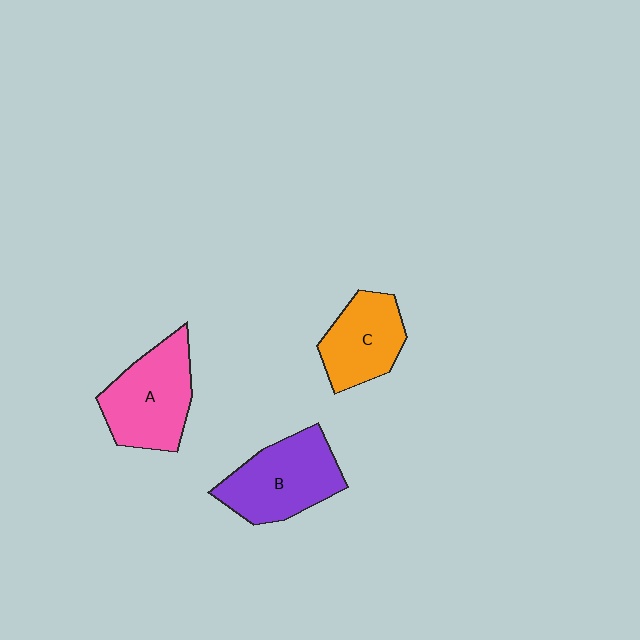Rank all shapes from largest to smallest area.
From largest to smallest: B (purple), A (pink), C (orange).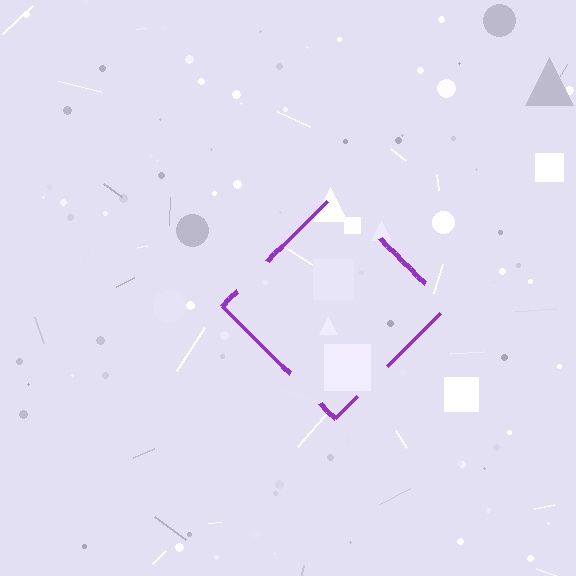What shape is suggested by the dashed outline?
The dashed outline suggests a diamond.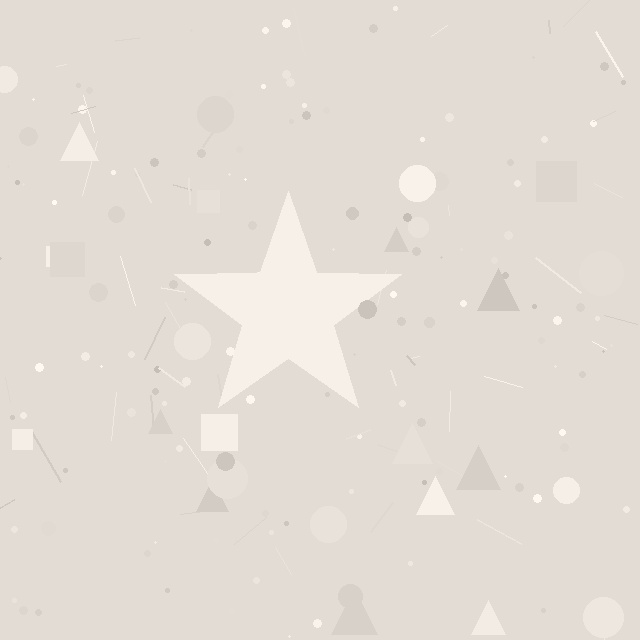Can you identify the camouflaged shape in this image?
The camouflaged shape is a star.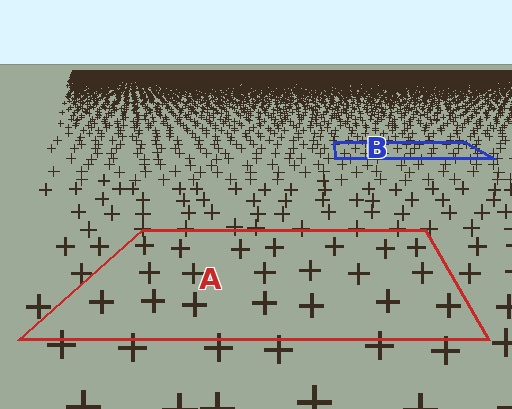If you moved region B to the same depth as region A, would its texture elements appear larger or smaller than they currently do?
They would appear larger. At a closer depth, the same texture elements are projected at a bigger on-screen size.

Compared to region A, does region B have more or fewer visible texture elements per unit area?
Region B has more texture elements per unit area — they are packed more densely because it is farther away.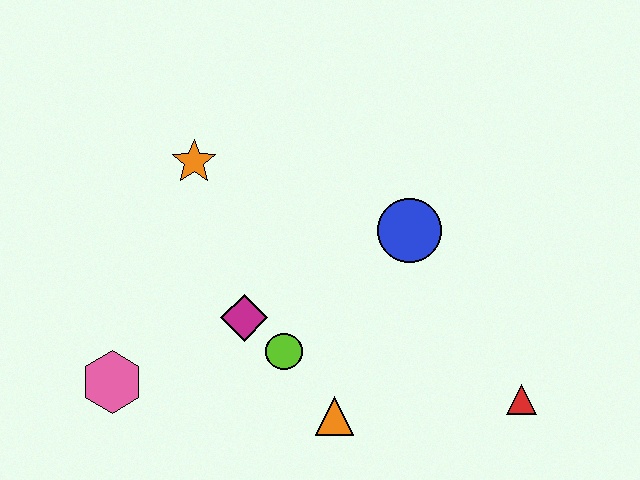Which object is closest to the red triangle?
The orange triangle is closest to the red triangle.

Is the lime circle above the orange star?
No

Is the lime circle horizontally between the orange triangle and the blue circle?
No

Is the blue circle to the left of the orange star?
No